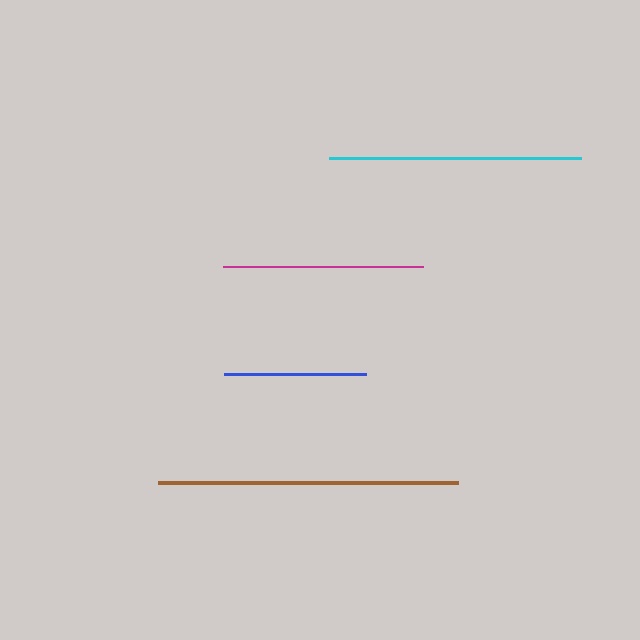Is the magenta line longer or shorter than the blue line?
The magenta line is longer than the blue line.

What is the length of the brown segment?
The brown segment is approximately 300 pixels long.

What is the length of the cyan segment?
The cyan segment is approximately 252 pixels long.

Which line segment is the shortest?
The blue line is the shortest at approximately 141 pixels.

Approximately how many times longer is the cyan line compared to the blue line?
The cyan line is approximately 1.8 times the length of the blue line.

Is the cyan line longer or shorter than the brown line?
The brown line is longer than the cyan line.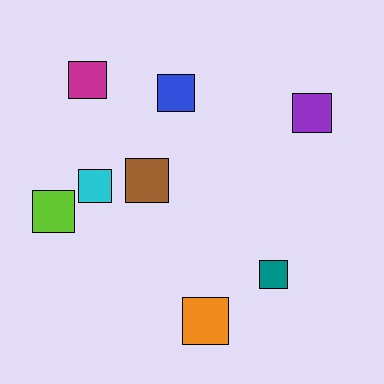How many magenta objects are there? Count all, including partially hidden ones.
There is 1 magenta object.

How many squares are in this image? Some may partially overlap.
There are 8 squares.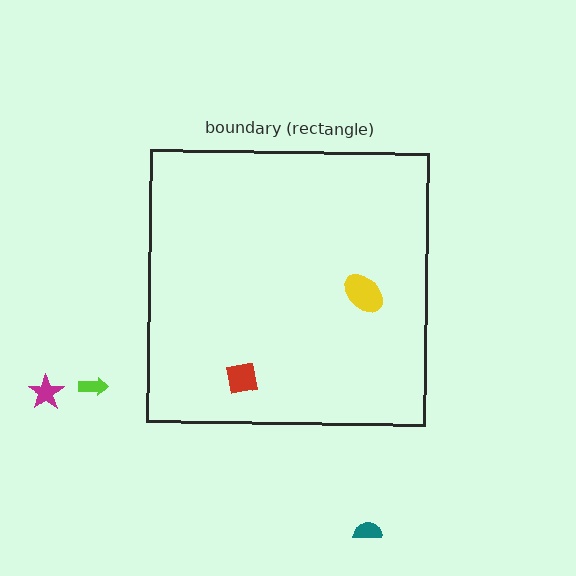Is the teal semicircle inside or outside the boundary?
Outside.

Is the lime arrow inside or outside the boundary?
Outside.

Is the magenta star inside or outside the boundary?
Outside.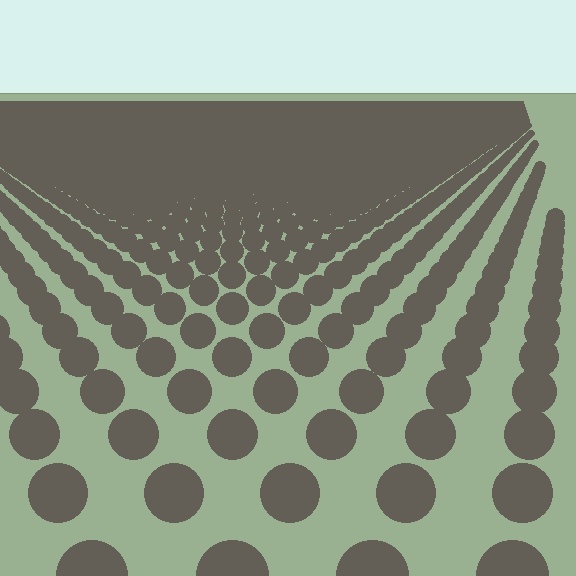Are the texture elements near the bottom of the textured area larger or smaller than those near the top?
Larger. Near the bottom, elements are closer to the viewer and appear at a bigger on-screen size.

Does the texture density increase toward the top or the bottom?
Density increases toward the top.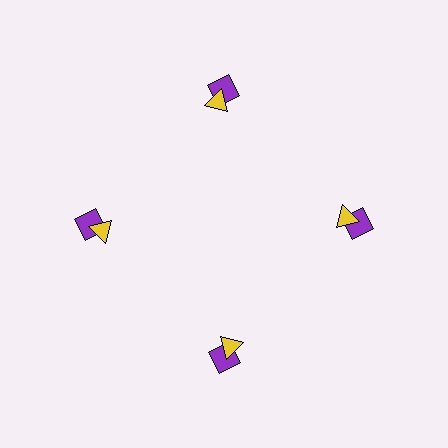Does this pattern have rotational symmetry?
Yes, this pattern has 4-fold rotational symmetry. It looks the same after rotating 90 degrees around the center.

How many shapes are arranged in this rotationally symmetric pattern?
There are 8 shapes, arranged in 4 groups of 2.